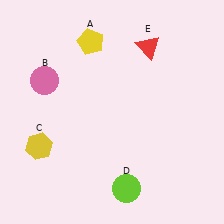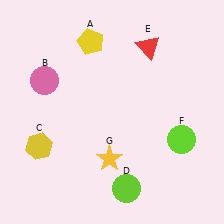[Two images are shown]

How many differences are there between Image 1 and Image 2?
There are 2 differences between the two images.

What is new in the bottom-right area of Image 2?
A lime circle (F) was added in the bottom-right area of Image 2.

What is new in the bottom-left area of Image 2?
A yellow star (G) was added in the bottom-left area of Image 2.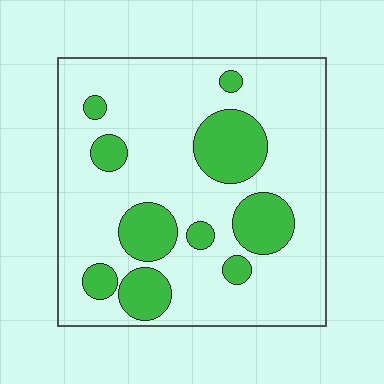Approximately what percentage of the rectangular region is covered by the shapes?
Approximately 25%.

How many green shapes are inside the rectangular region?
10.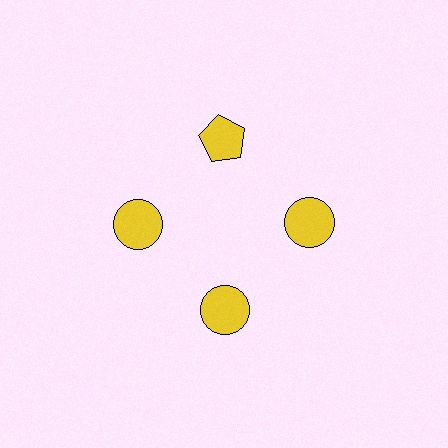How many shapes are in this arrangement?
There are 4 shapes arranged in a ring pattern.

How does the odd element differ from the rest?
It has a different shape: pentagon instead of circle.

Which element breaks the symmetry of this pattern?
The yellow pentagon at roughly the 12 o'clock position breaks the symmetry. All other shapes are yellow circles.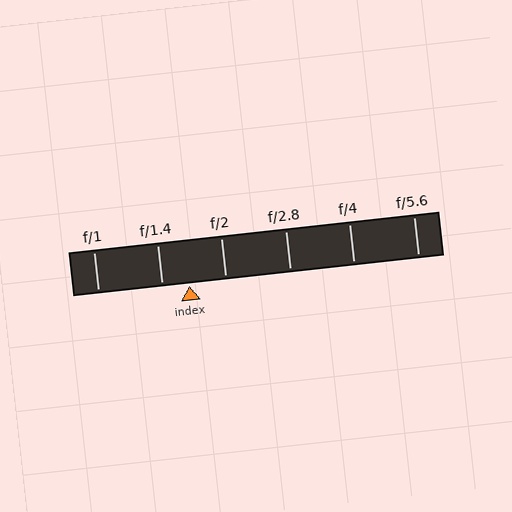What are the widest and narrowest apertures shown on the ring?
The widest aperture shown is f/1 and the narrowest is f/5.6.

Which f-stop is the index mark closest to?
The index mark is closest to f/1.4.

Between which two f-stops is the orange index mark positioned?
The index mark is between f/1.4 and f/2.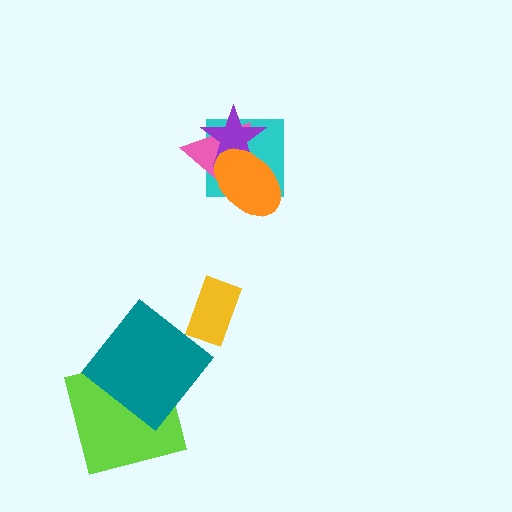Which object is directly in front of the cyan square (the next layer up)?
The pink triangle is directly in front of the cyan square.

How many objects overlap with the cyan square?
3 objects overlap with the cyan square.